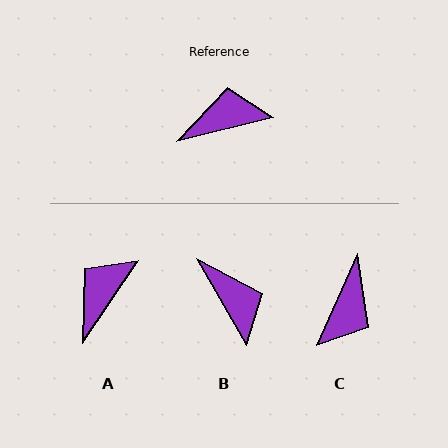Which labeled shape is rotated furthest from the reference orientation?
C, about 128 degrees away.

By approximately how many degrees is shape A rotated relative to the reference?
Approximately 42 degrees counter-clockwise.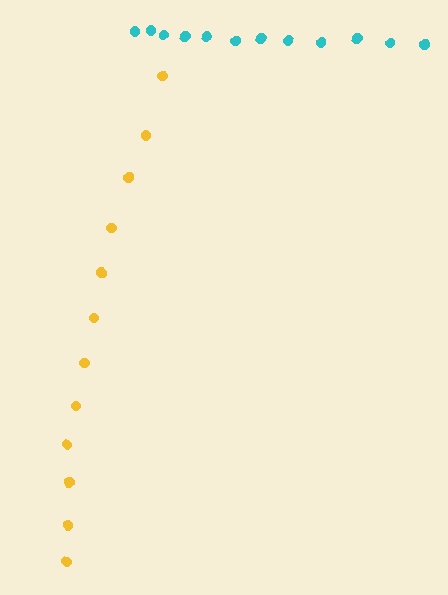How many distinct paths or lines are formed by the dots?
There are 2 distinct paths.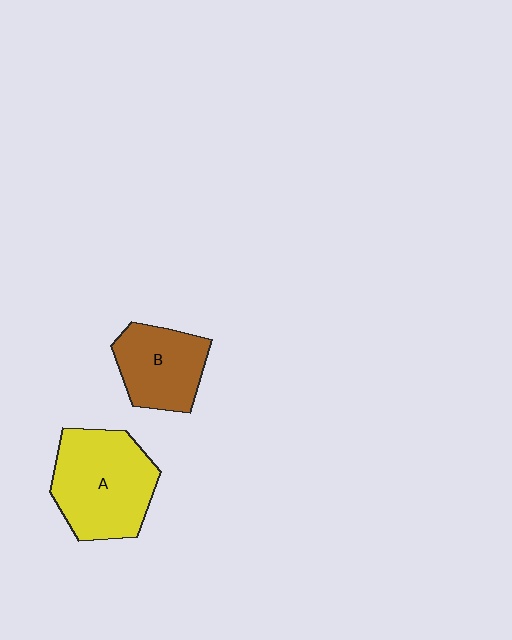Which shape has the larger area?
Shape A (yellow).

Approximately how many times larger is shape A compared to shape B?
Approximately 1.5 times.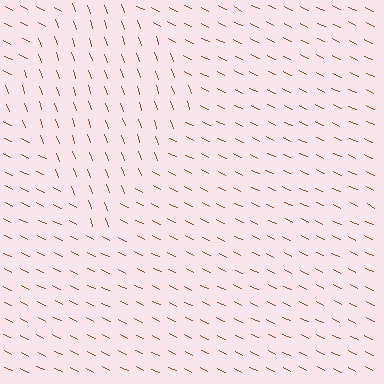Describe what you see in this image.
The image is filled with small brown line segments. A diamond region in the image has lines oriented differently from the surrounding lines, creating a visible texture boundary.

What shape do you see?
I see a diamond.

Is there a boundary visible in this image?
Yes, there is a texture boundary formed by a change in line orientation.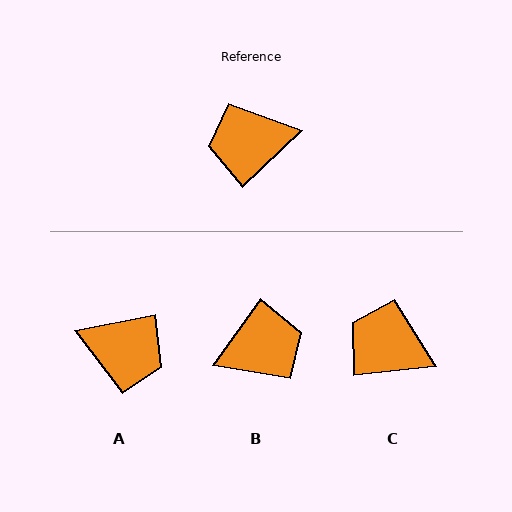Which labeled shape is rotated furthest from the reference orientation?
B, about 169 degrees away.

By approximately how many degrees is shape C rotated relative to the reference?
Approximately 38 degrees clockwise.